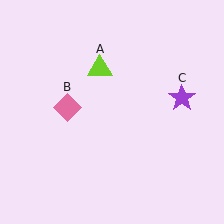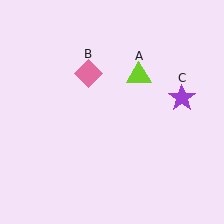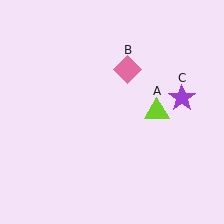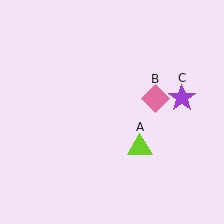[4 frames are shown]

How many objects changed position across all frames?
2 objects changed position: lime triangle (object A), pink diamond (object B).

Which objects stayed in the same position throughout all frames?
Purple star (object C) remained stationary.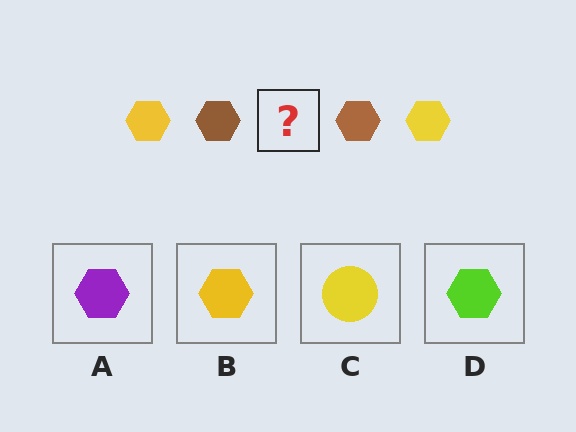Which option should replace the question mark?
Option B.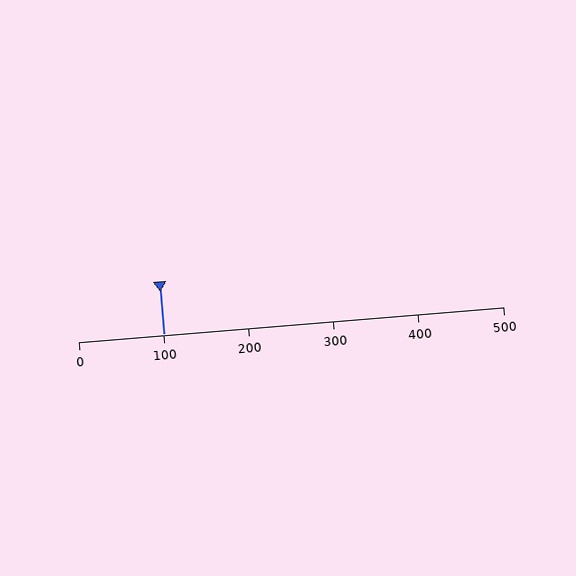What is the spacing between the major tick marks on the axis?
The major ticks are spaced 100 apart.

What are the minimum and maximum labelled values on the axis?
The axis runs from 0 to 500.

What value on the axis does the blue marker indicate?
The marker indicates approximately 100.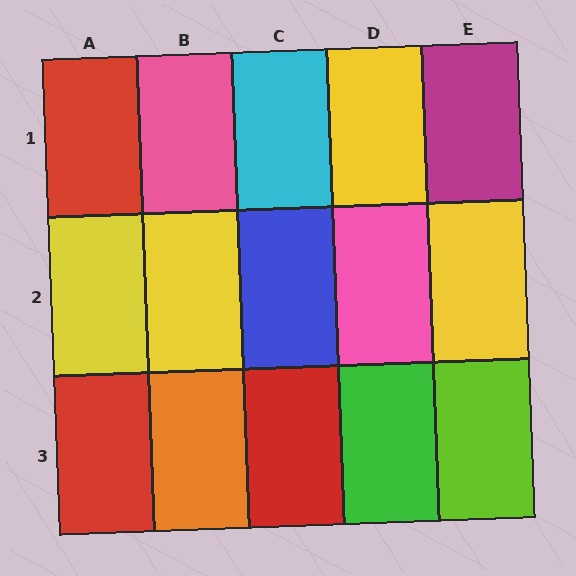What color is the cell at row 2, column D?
Pink.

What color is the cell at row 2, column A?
Yellow.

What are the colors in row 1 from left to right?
Red, pink, cyan, yellow, magenta.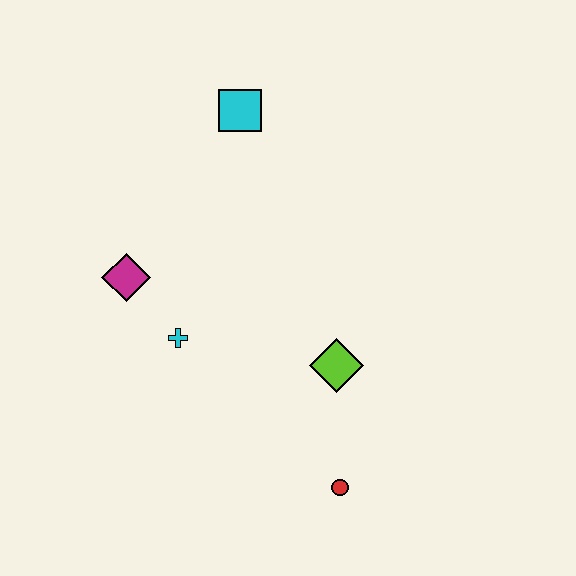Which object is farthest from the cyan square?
The red circle is farthest from the cyan square.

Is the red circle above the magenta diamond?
No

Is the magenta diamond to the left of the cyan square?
Yes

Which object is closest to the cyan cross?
The magenta diamond is closest to the cyan cross.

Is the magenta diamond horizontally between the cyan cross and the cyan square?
No